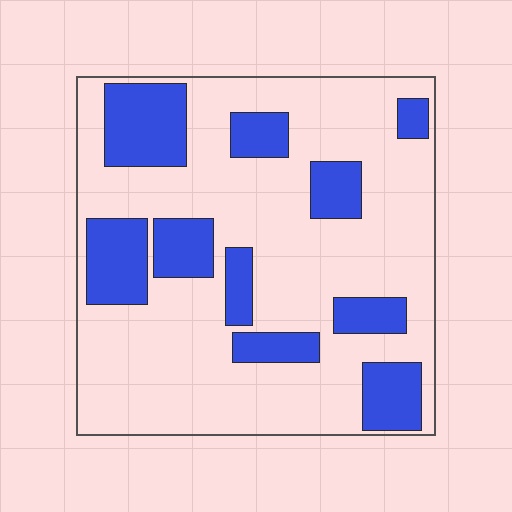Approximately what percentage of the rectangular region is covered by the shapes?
Approximately 25%.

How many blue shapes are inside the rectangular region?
10.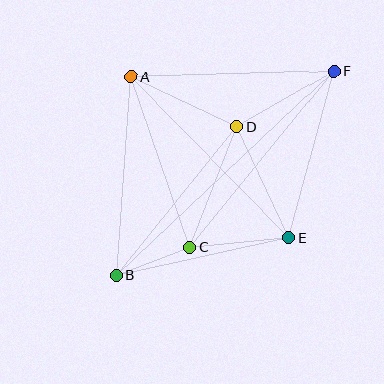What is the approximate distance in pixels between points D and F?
The distance between D and F is approximately 112 pixels.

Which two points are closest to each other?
Points B and C are closest to each other.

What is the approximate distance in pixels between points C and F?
The distance between C and F is approximately 228 pixels.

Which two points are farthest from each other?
Points B and F are farthest from each other.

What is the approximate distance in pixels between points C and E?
The distance between C and E is approximately 99 pixels.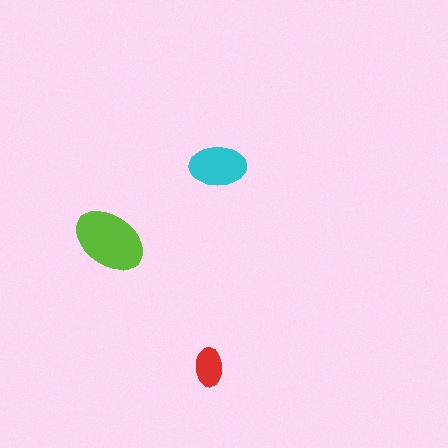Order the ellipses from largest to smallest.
the lime one, the cyan one, the red one.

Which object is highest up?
The cyan ellipse is topmost.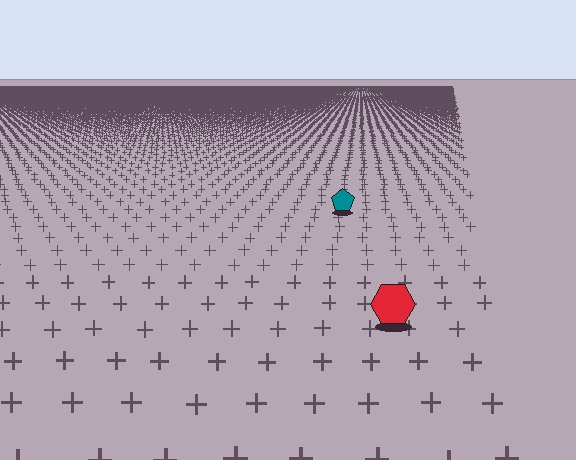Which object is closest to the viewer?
The red hexagon is closest. The texture marks near it are larger and more spread out.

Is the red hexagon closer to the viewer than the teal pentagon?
Yes. The red hexagon is closer — you can tell from the texture gradient: the ground texture is coarser near it.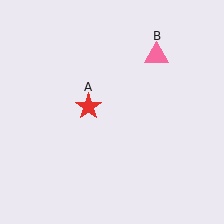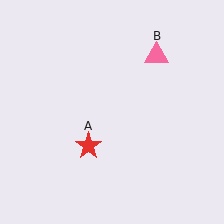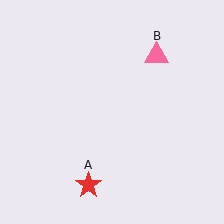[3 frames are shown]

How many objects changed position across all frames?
1 object changed position: red star (object A).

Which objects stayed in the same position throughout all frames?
Pink triangle (object B) remained stationary.